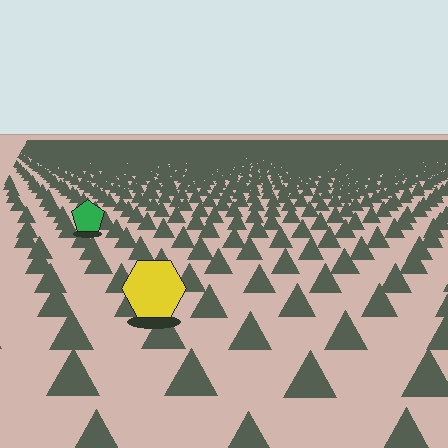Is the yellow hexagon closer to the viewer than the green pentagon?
Yes. The yellow hexagon is closer — you can tell from the texture gradient: the ground texture is coarser near it.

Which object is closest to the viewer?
The yellow hexagon is closest. The texture marks near it are larger and more spread out.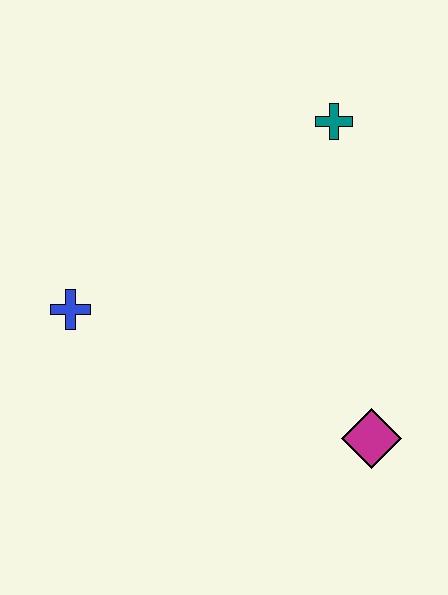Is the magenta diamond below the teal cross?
Yes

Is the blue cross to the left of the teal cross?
Yes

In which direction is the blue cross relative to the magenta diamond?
The blue cross is to the left of the magenta diamond.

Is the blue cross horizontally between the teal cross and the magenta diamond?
No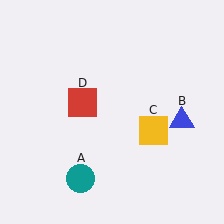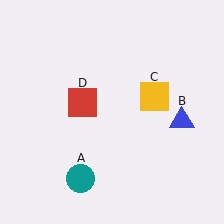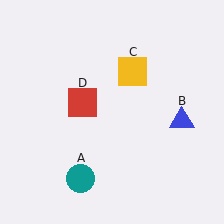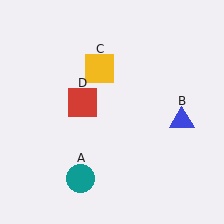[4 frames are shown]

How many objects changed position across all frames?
1 object changed position: yellow square (object C).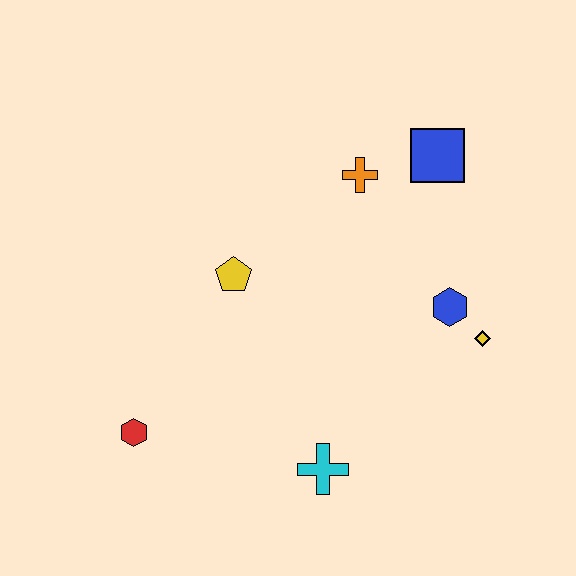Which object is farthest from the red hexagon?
The blue square is farthest from the red hexagon.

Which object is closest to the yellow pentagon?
The orange cross is closest to the yellow pentagon.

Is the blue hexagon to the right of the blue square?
Yes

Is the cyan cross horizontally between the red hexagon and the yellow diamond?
Yes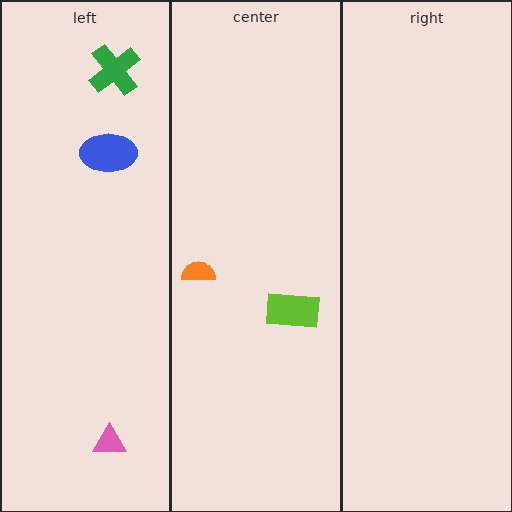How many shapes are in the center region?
2.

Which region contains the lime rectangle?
The center region.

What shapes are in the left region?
The green cross, the blue ellipse, the pink triangle.